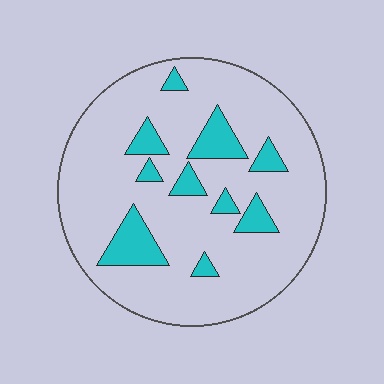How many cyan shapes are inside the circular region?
10.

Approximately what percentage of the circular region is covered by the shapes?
Approximately 15%.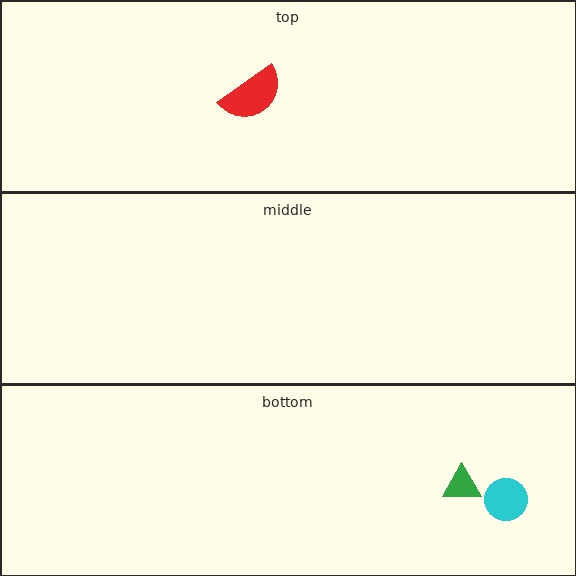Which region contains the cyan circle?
The bottom region.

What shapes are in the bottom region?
The cyan circle, the green triangle.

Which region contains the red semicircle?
The top region.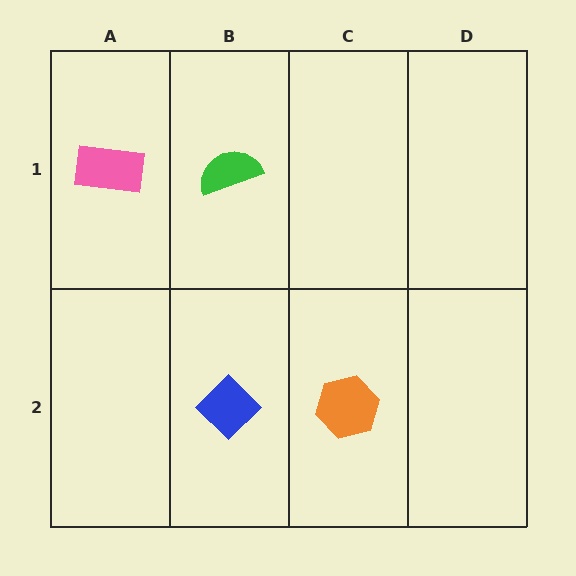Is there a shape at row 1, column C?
No, that cell is empty.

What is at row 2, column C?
An orange hexagon.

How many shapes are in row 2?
2 shapes.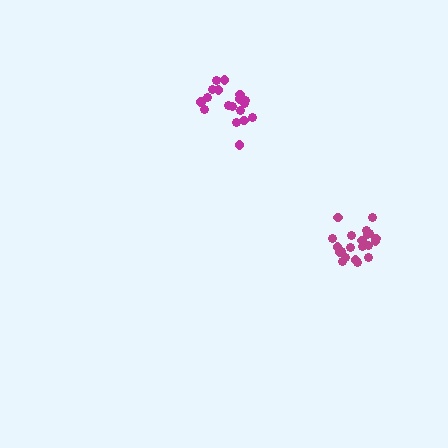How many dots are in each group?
Group 1: 21 dots, Group 2: 18 dots (39 total).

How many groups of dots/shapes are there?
There are 2 groups.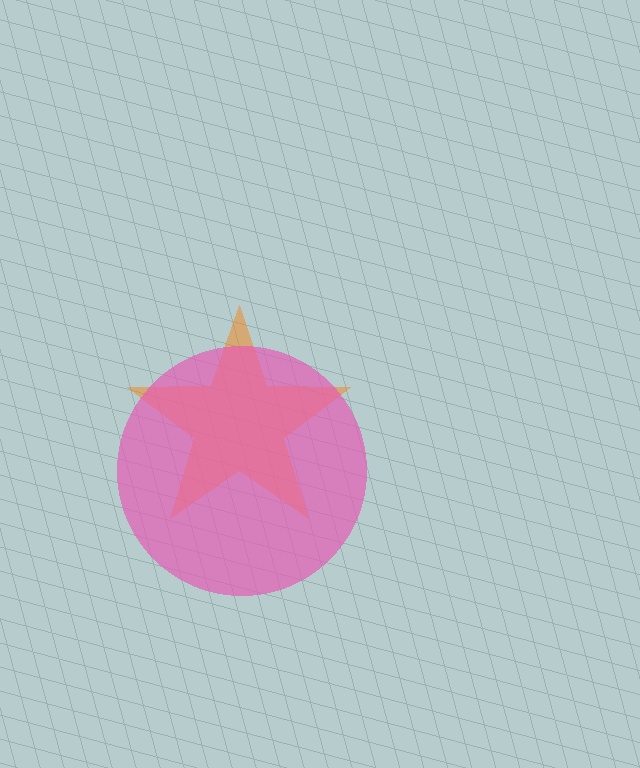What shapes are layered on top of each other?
The layered shapes are: an orange star, a pink circle.